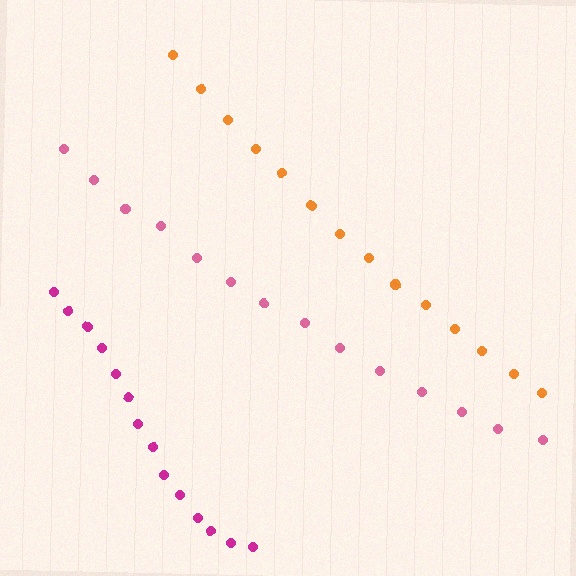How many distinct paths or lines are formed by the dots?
There are 3 distinct paths.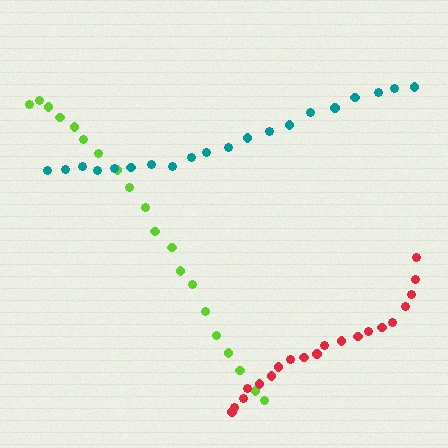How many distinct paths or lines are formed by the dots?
There are 3 distinct paths.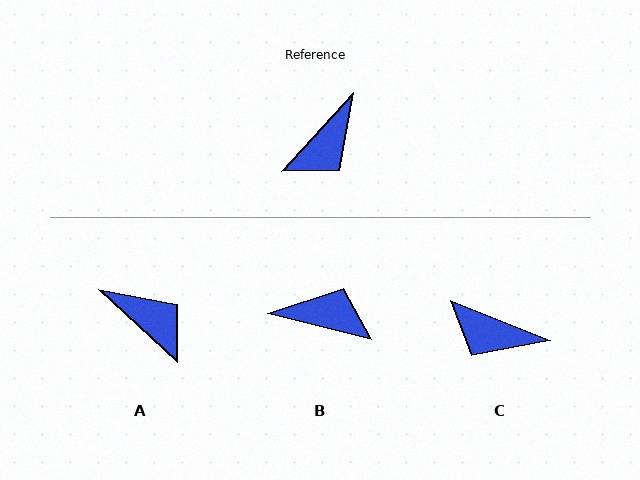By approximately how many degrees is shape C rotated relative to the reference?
Approximately 70 degrees clockwise.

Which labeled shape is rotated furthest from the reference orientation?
B, about 119 degrees away.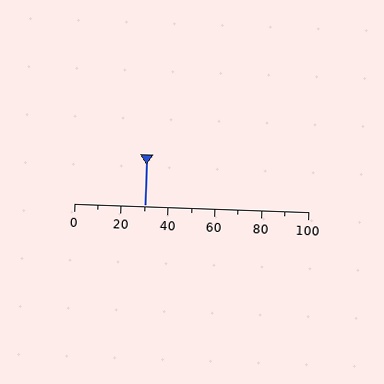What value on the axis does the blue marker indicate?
The marker indicates approximately 30.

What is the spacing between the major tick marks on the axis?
The major ticks are spaced 20 apart.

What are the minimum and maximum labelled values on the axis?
The axis runs from 0 to 100.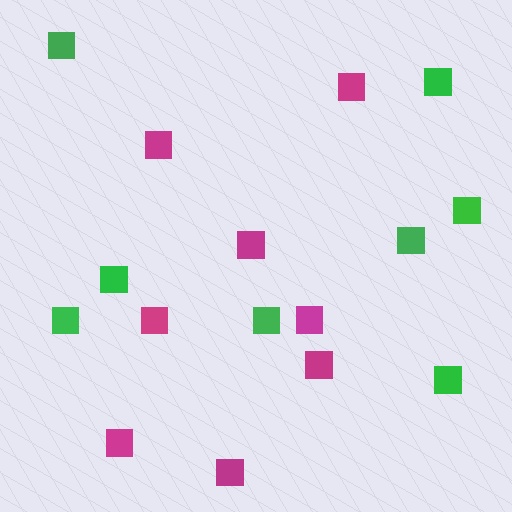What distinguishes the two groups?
There are 2 groups: one group of green squares (8) and one group of magenta squares (8).